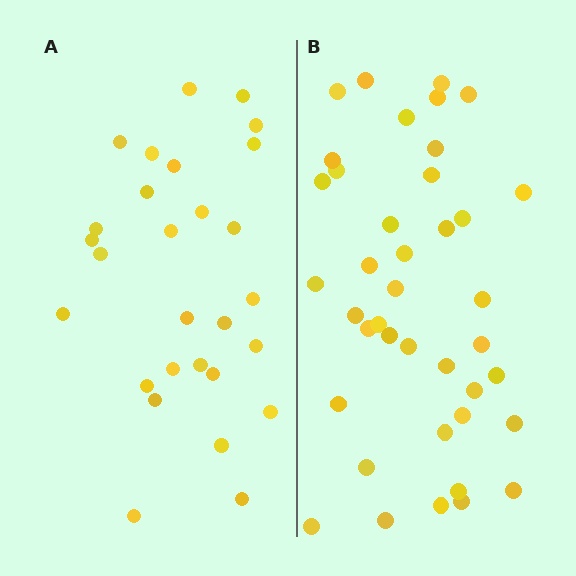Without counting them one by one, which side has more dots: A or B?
Region B (the right region) has more dots.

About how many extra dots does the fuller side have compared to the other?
Region B has roughly 12 or so more dots than region A.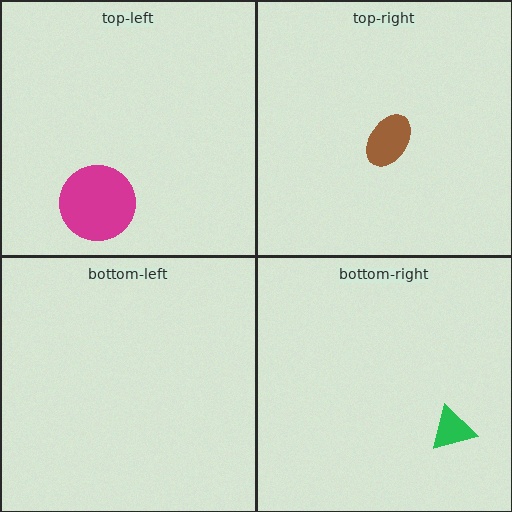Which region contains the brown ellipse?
The top-right region.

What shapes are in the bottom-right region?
The green triangle.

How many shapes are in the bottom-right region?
1.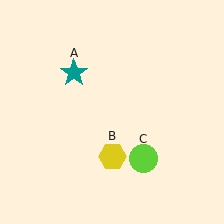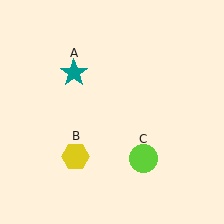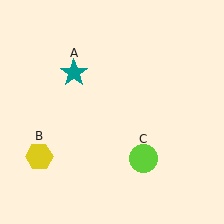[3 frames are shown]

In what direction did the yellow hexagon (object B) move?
The yellow hexagon (object B) moved left.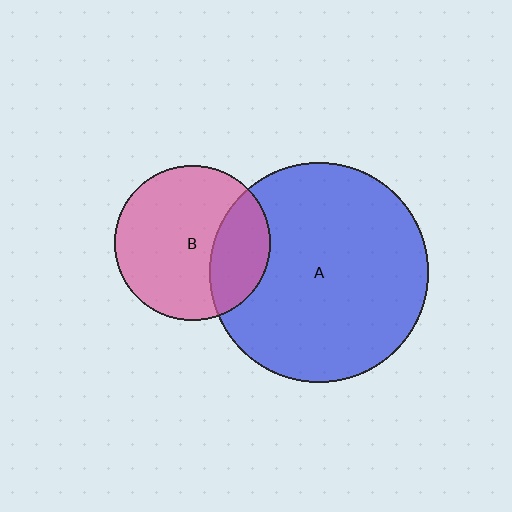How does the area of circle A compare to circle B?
Approximately 2.0 times.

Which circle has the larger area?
Circle A (blue).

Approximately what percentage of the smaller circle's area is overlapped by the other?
Approximately 30%.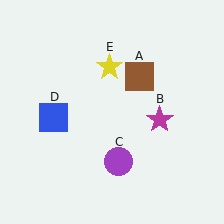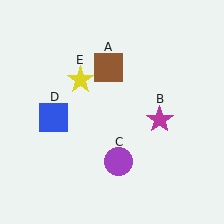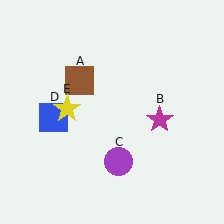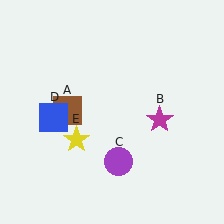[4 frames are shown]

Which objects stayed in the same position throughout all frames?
Magenta star (object B) and purple circle (object C) and blue square (object D) remained stationary.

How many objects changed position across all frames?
2 objects changed position: brown square (object A), yellow star (object E).